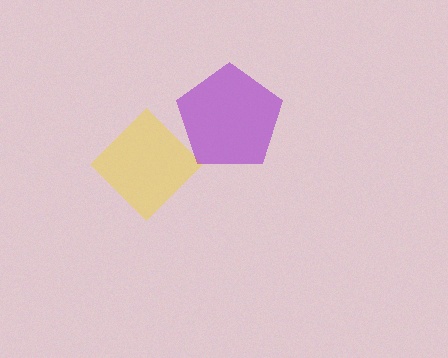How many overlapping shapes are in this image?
There are 2 overlapping shapes in the image.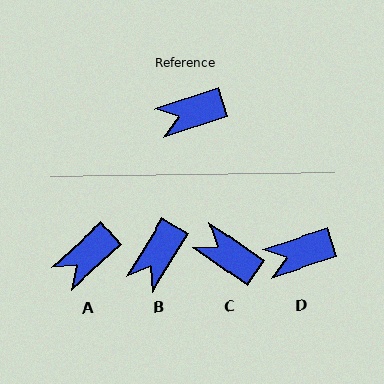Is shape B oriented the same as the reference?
No, it is off by about 41 degrees.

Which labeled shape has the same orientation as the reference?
D.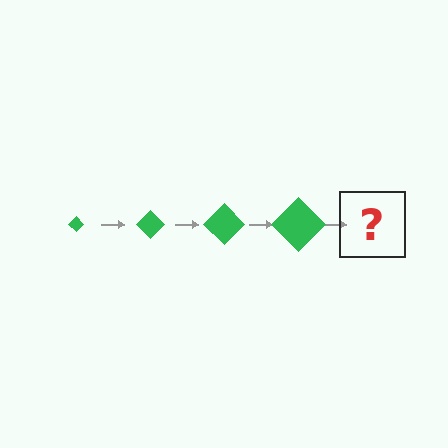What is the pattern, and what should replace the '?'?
The pattern is that the diamond gets progressively larger each step. The '?' should be a green diamond, larger than the previous one.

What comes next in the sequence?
The next element should be a green diamond, larger than the previous one.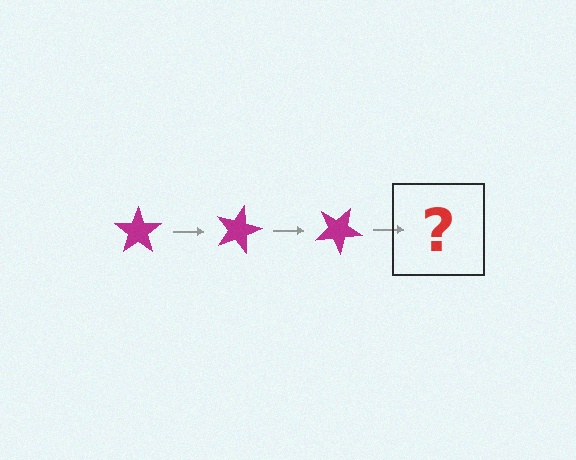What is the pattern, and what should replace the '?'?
The pattern is that the star rotates 15 degrees each step. The '?' should be a magenta star rotated 45 degrees.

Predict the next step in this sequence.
The next step is a magenta star rotated 45 degrees.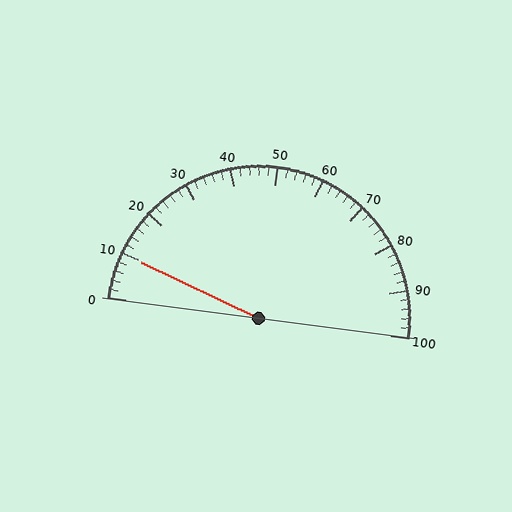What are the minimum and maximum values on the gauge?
The gauge ranges from 0 to 100.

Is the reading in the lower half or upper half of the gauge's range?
The reading is in the lower half of the range (0 to 100).